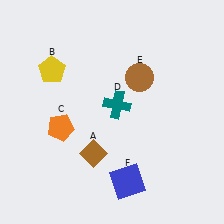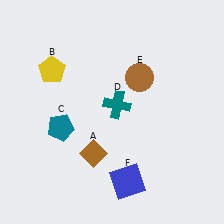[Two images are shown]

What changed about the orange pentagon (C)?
In Image 1, C is orange. In Image 2, it changed to teal.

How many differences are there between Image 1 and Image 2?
There is 1 difference between the two images.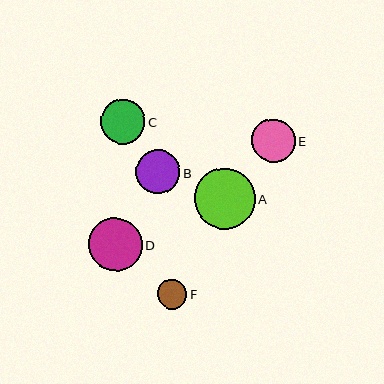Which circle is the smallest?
Circle F is the smallest with a size of approximately 30 pixels.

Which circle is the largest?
Circle A is the largest with a size of approximately 60 pixels.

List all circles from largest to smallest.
From largest to smallest: A, D, B, C, E, F.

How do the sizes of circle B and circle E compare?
Circle B and circle E are approximately the same size.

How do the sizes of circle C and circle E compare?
Circle C and circle E are approximately the same size.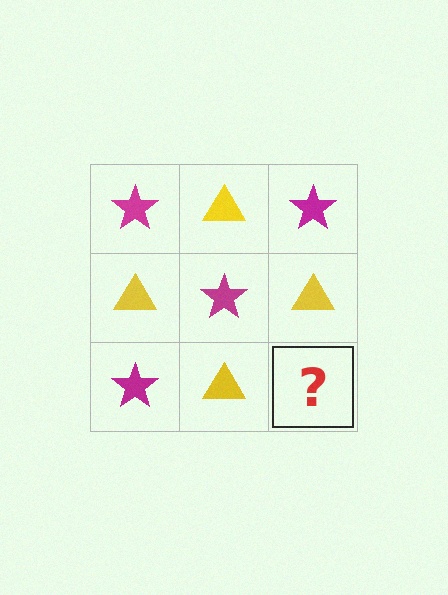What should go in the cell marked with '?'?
The missing cell should contain a magenta star.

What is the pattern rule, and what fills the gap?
The rule is that it alternates magenta star and yellow triangle in a checkerboard pattern. The gap should be filled with a magenta star.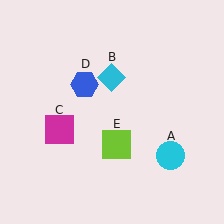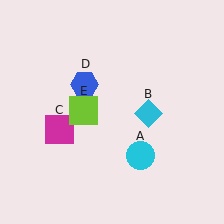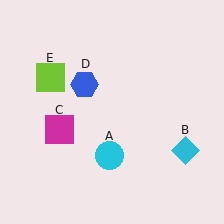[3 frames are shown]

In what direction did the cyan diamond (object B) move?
The cyan diamond (object B) moved down and to the right.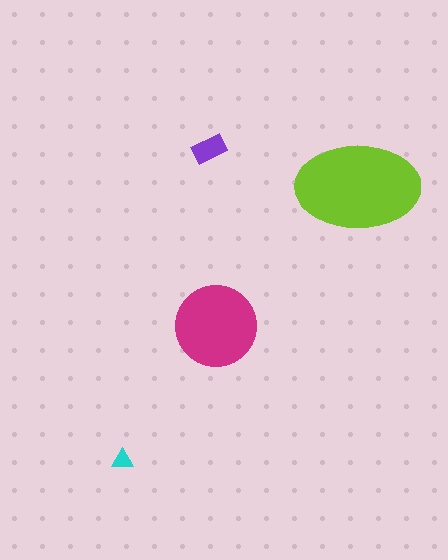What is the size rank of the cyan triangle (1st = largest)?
4th.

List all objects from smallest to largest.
The cyan triangle, the purple rectangle, the magenta circle, the lime ellipse.